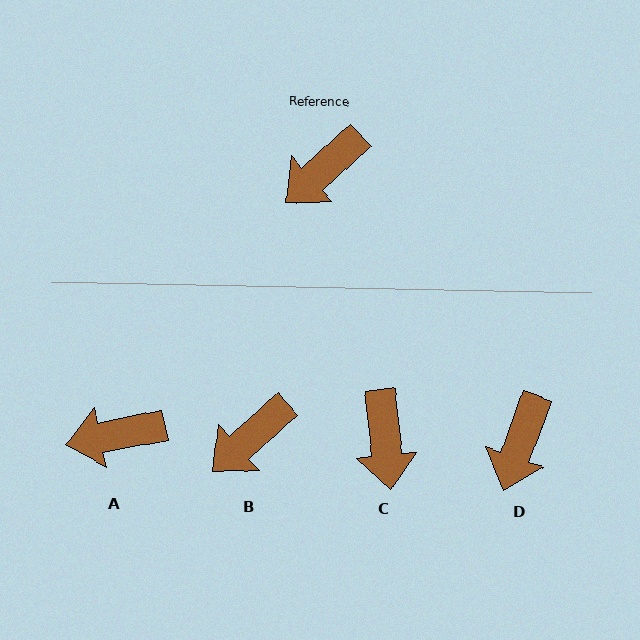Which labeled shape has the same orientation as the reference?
B.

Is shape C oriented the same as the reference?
No, it is off by about 54 degrees.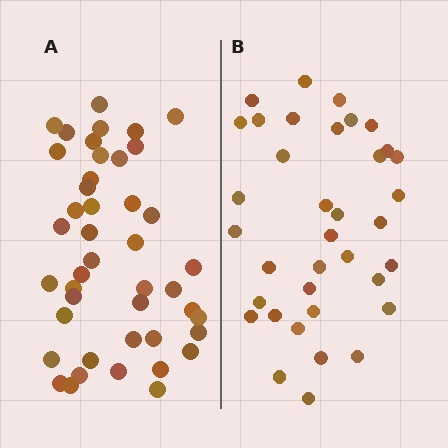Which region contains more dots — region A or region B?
Region A (the left region) has more dots.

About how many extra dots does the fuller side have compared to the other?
Region A has roughly 8 or so more dots than region B.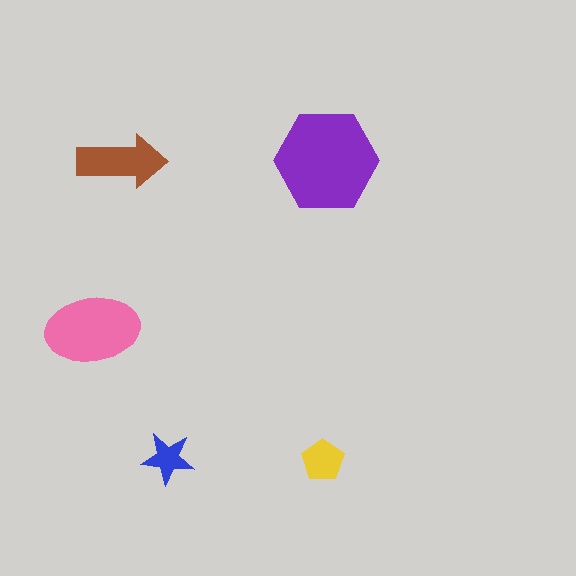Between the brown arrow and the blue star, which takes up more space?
The brown arrow.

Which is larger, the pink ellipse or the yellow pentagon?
The pink ellipse.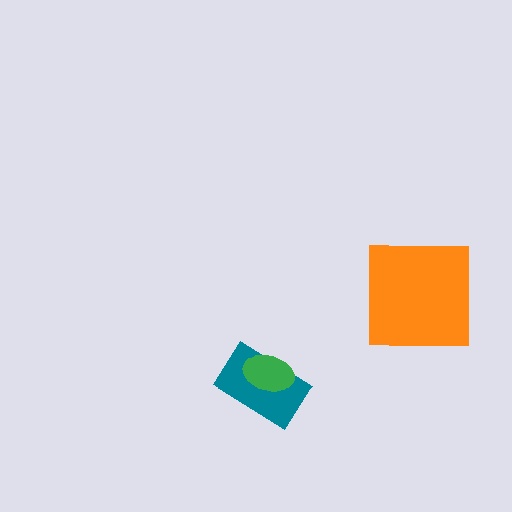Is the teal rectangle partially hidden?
Yes, it is partially covered by another shape.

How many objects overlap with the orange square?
0 objects overlap with the orange square.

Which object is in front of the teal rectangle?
The green ellipse is in front of the teal rectangle.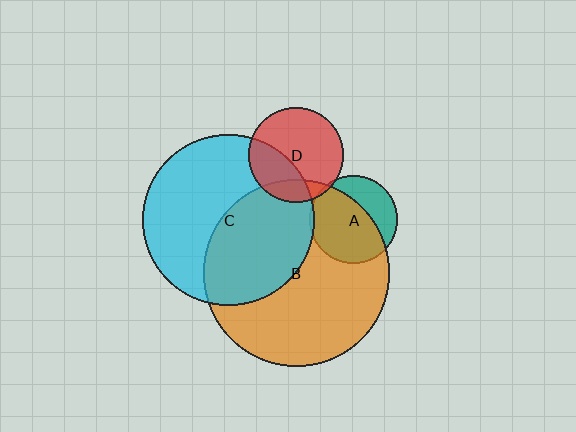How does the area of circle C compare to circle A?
Approximately 3.8 times.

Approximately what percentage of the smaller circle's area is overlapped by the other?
Approximately 5%.